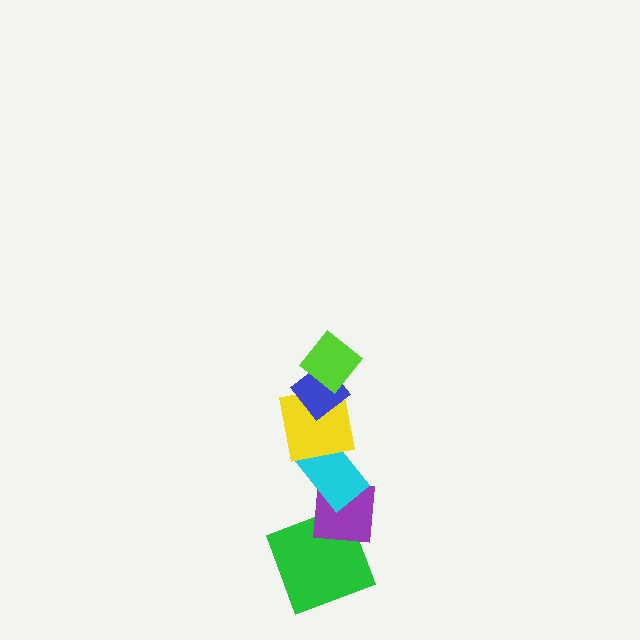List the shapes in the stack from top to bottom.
From top to bottom: the lime diamond, the blue diamond, the yellow square, the cyan rectangle, the purple square, the green square.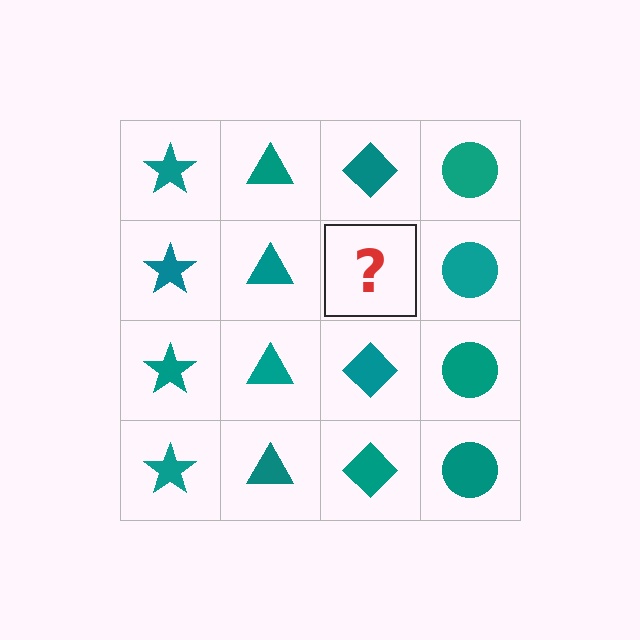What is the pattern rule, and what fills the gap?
The rule is that each column has a consistent shape. The gap should be filled with a teal diamond.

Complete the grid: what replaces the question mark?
The question mark should be replaced with a teal diamond.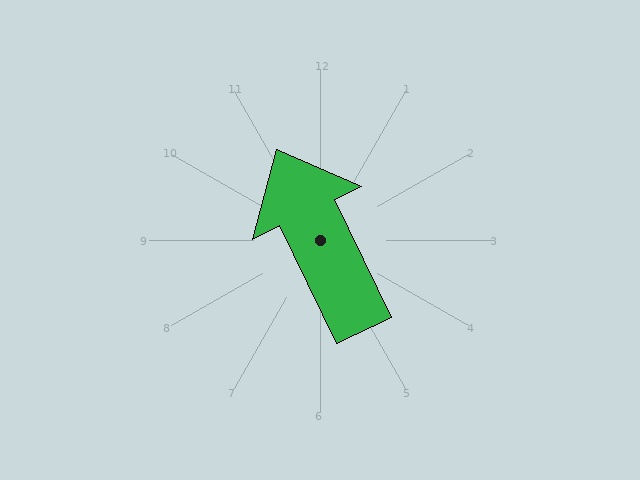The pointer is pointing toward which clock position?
Roughly 11 o'clock.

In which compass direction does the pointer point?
Northwest.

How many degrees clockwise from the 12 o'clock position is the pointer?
Approximately 334 degrees.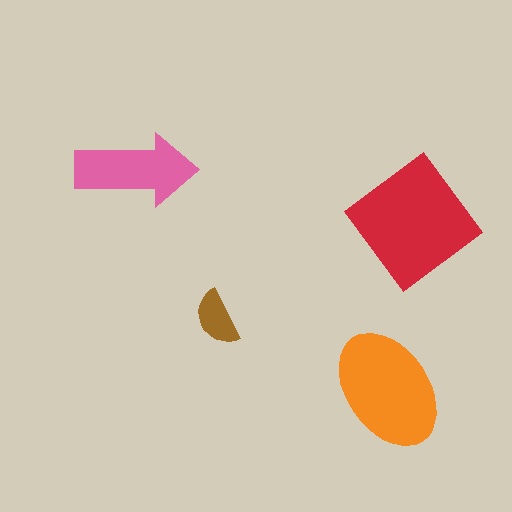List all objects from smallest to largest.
The brown semicircle, the pink arrow, the orange ellipse, the red diamond.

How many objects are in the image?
There are 4 objects in the image.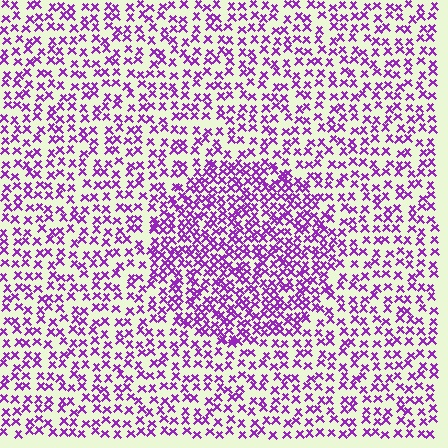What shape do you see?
I see a circle.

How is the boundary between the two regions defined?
The boundary is defined by a change in element density (approximately 1.8x ratio). All elements are the same color, size, and shape.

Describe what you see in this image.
The image contains small purple elements arranged at two different densities. A circle-shaped region is visible where the elements are more densely packed than the surrounding area.